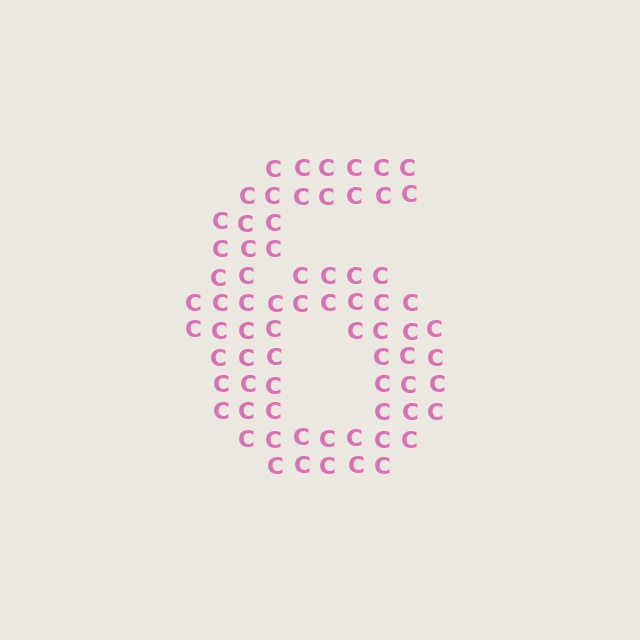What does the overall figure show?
The overall figure shows the digit 6.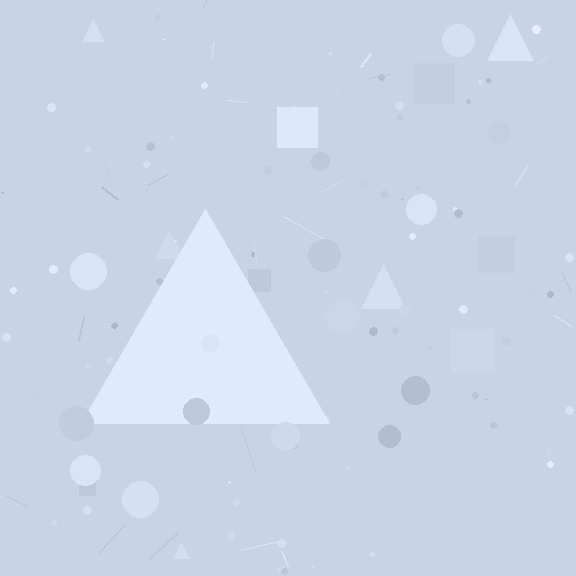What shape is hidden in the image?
A triangle is hidden in the image.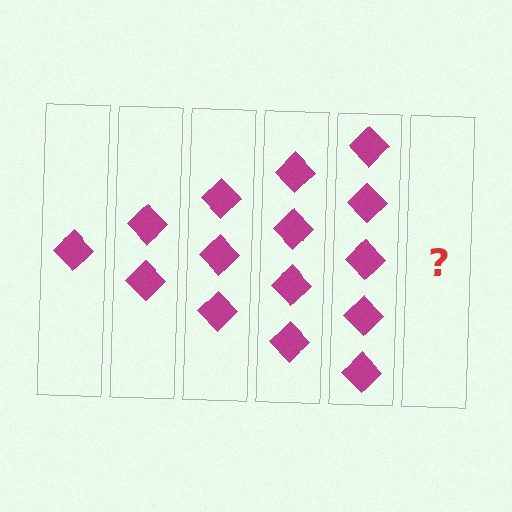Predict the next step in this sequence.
The next step is 6 diamonds.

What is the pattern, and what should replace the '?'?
The pattern is that each step adds one more diamond. The '?' should be 6 diamonds.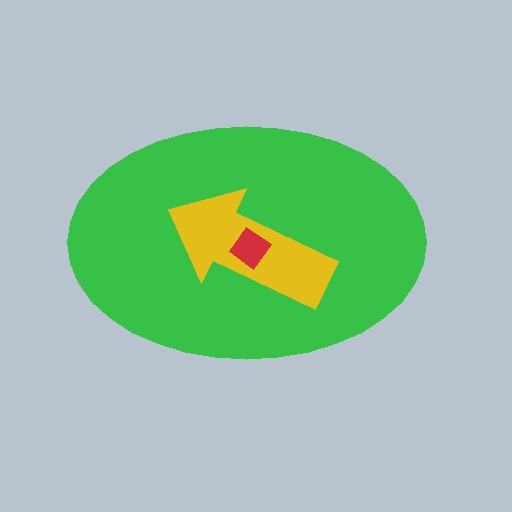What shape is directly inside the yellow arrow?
The red diamond.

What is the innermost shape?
The red diamond.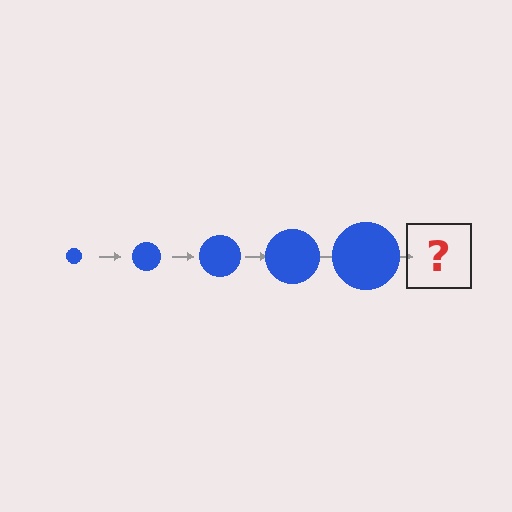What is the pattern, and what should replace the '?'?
The pattern is that the circle gets progressively larger each step. The '?' should be a blue circle, larger than the previous one.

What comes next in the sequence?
The next element should be a blue circle, larger than the previous one.